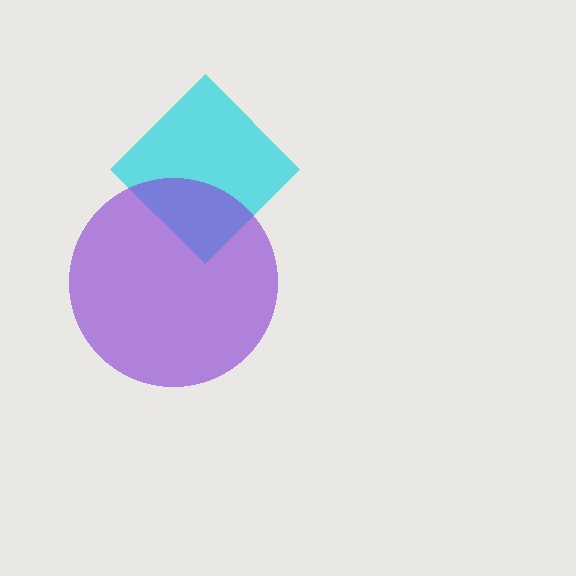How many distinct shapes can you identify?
There are 2 distinct shapes: a cyan diamond, a purple circle.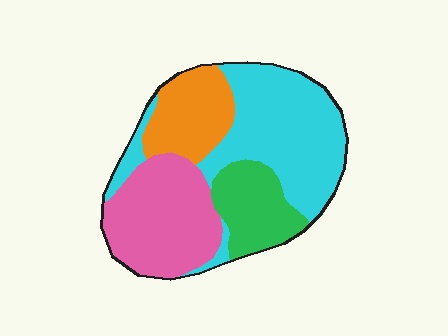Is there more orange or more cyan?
Cyan.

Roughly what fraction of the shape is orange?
Orange takes up about one sixth (1/6) of the shape.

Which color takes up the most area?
Cyan, at roughly 40%.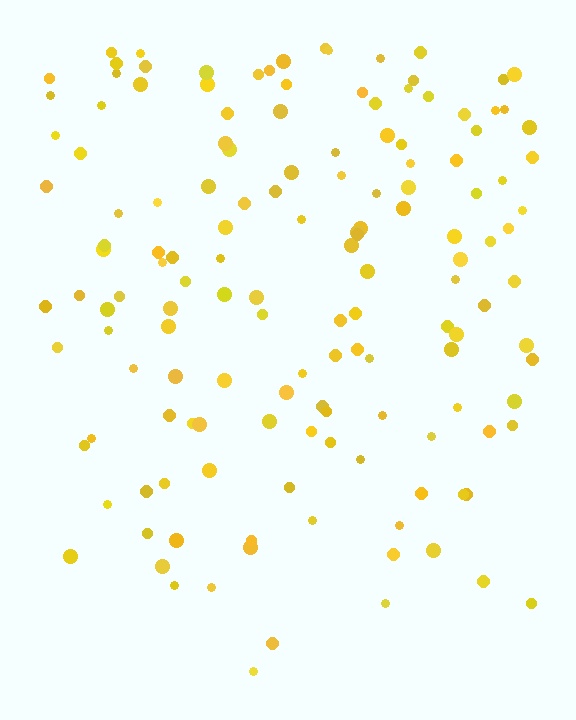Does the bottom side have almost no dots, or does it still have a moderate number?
Still a moderate number, just noticeably fewer than the top.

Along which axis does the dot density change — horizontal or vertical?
Vertical.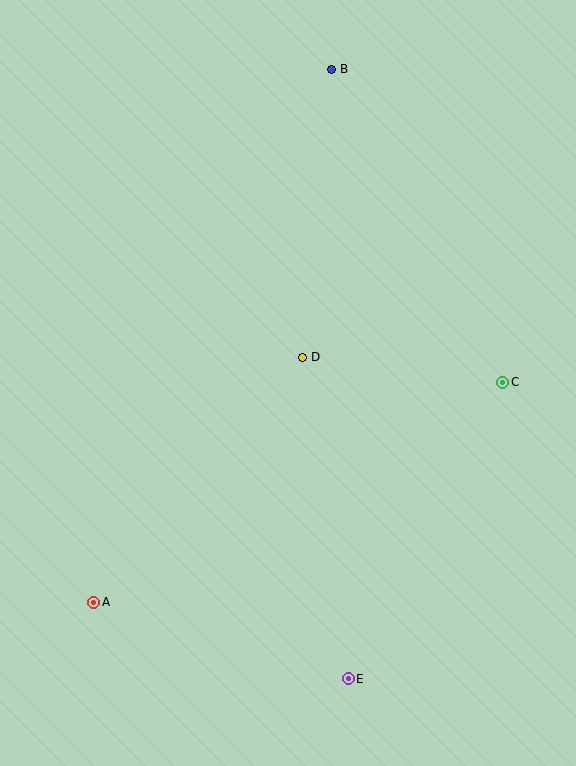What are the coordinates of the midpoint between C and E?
The midpoint between C and E is at (425, 531).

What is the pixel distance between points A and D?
The distance between A and D is 322 pixels.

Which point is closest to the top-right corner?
Point B is closest to the top-right corner.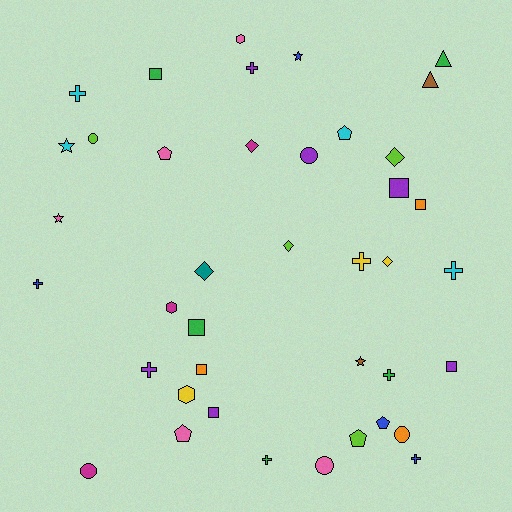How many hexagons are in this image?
There are 3 hexagons.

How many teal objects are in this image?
There is 1 teal object.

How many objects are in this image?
There are 40 objects.